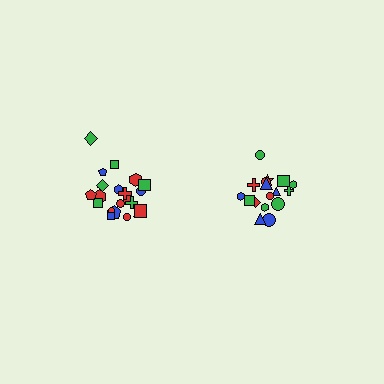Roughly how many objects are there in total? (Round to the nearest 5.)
Roughly 45 objects in total.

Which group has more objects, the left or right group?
The left group.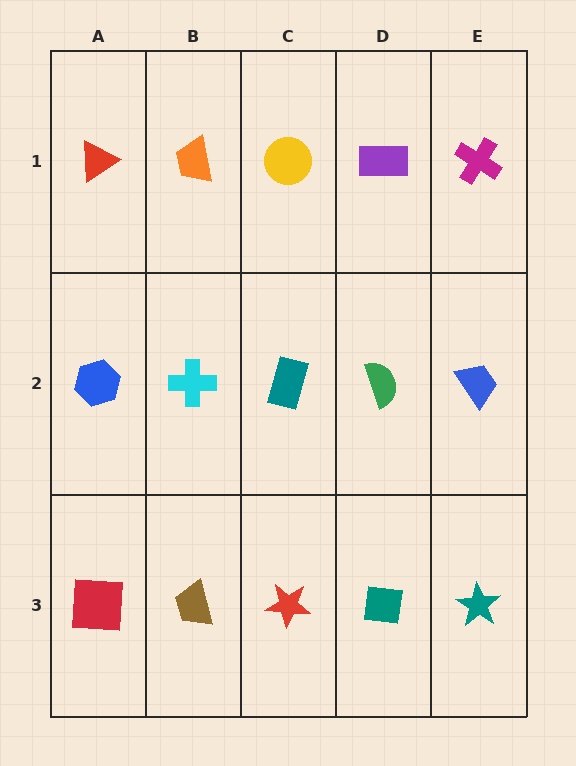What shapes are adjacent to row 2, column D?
A purple rectangle (row 1, column D), a teal square (row 3, column D), a teal rectangle (row 2, column C), a blue trapezoid (row 2, column E).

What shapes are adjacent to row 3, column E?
A blue trapezoid (row 2, column E), a teal square (row 3, column D).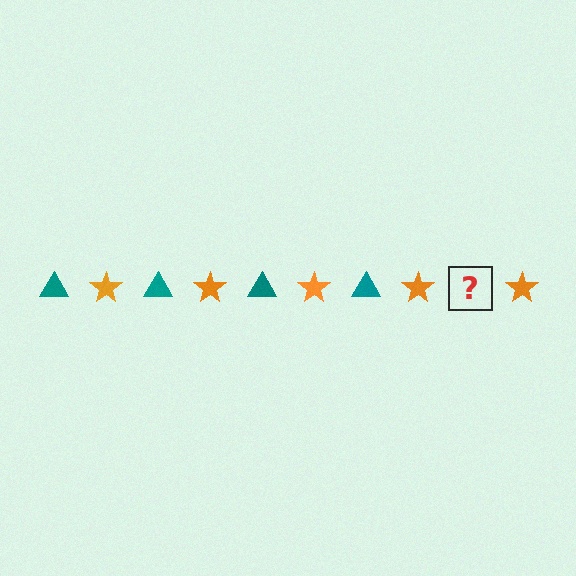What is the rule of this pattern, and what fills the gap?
The rule is that the pattern alternates between teal triangle and orange star. The gap should be filled with a teal triangle.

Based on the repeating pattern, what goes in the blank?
The blank should be a teal triangle.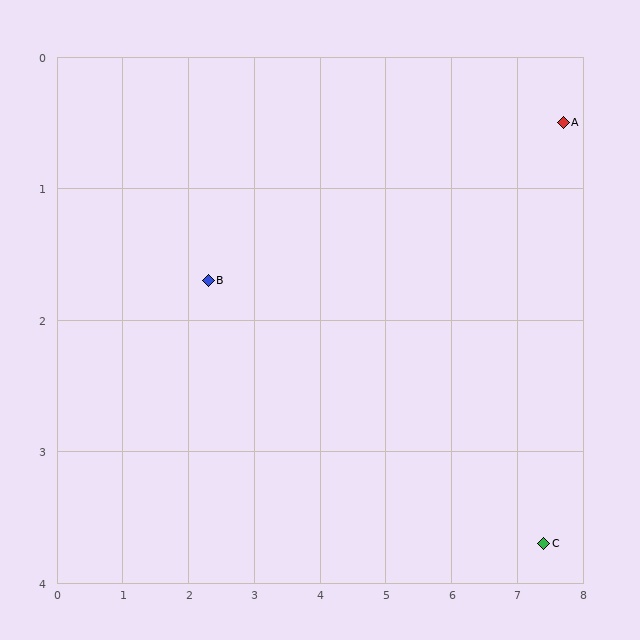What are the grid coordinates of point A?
Point A is at approximately (7.7, 0.5).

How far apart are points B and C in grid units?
Points B and C are about 5.5 grid units apart.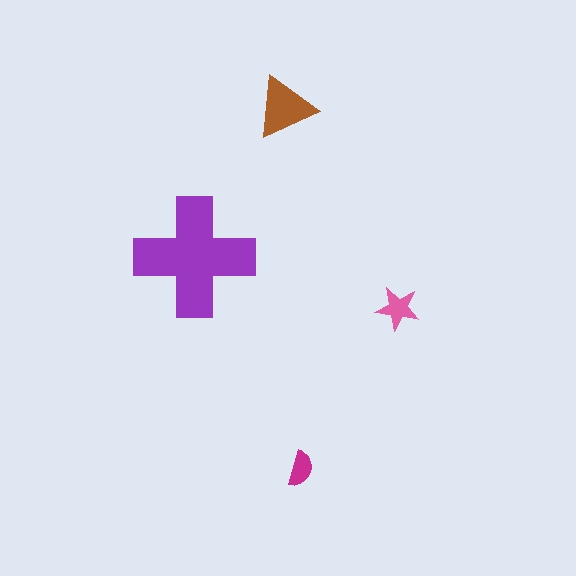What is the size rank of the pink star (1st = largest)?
3rd.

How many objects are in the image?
There are 4 objects in the image.